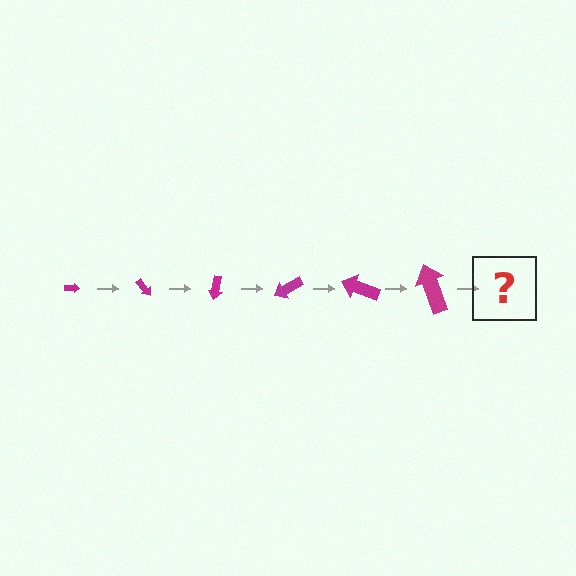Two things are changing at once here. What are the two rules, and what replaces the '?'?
The two rules are that the arrow grows larger each step and it rotates 50 degrees each step. The '?' should be an arrow, larger than the previous one and rotated 300 degrees from the start.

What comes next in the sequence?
The next element should be an arrow, larger than the previous one and rotated 300 degrees from the start.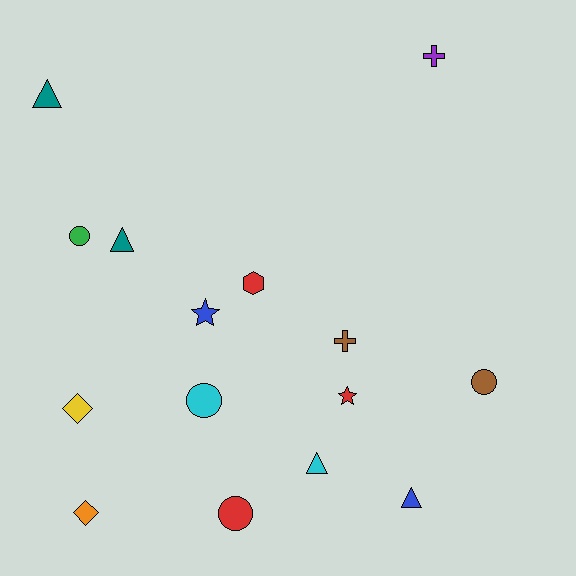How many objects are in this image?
There are 15 objects.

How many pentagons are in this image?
There are no pentagons.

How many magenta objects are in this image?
There are no magenta objects.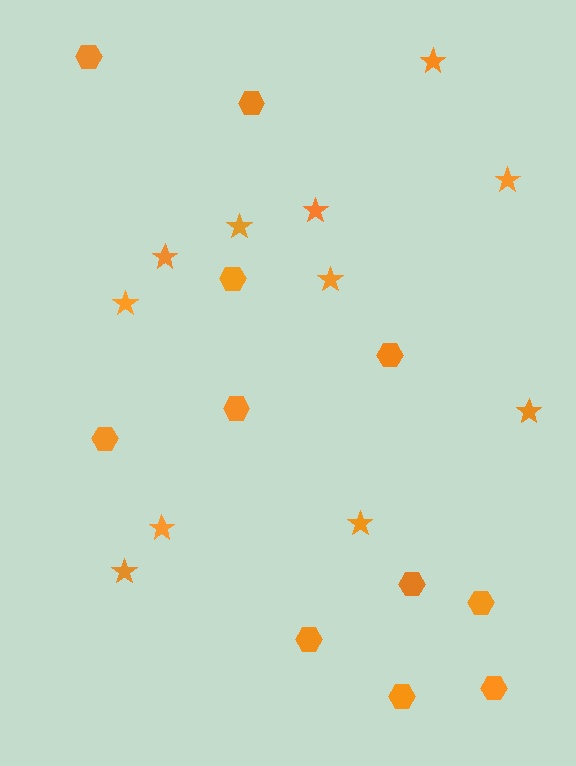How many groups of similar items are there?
There are 2 groups: one group of hexagons (11) and one group of stars (11).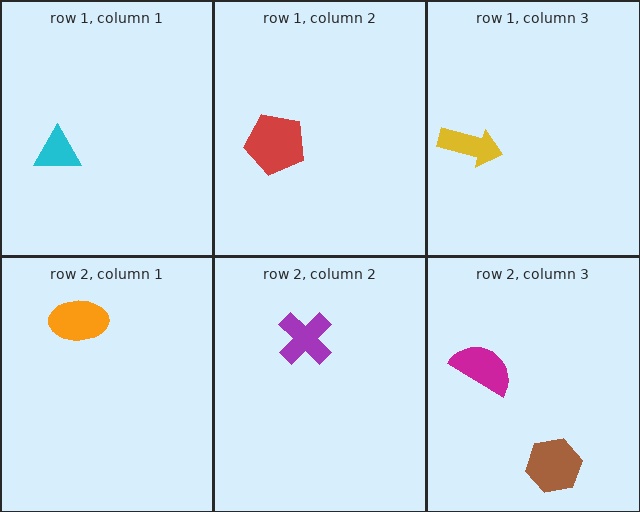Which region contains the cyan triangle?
The row 1, column 1 region.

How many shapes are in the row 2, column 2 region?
1.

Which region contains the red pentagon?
The row 1, column 2 region.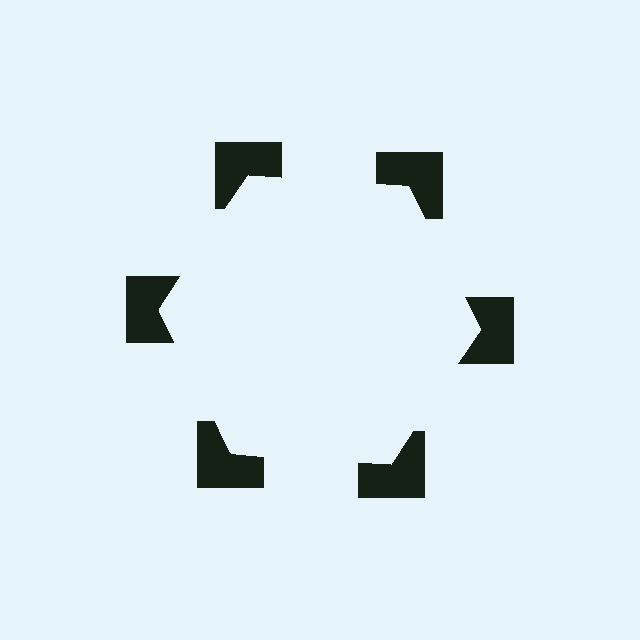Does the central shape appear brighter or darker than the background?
It typically appears slightly brighter than the background, even though no actual brightness change is drawn.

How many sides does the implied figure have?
6 sides.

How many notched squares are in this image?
There are 6 — one at each vertex of the illusory hexagon.